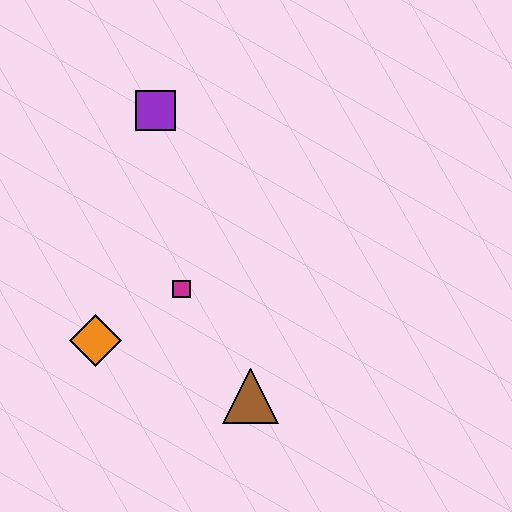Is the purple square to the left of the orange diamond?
No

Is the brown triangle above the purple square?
No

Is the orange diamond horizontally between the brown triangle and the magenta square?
No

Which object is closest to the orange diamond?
The magenta square is closest to the orange diamond.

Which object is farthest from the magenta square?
The purple square is farthest from the magenta square.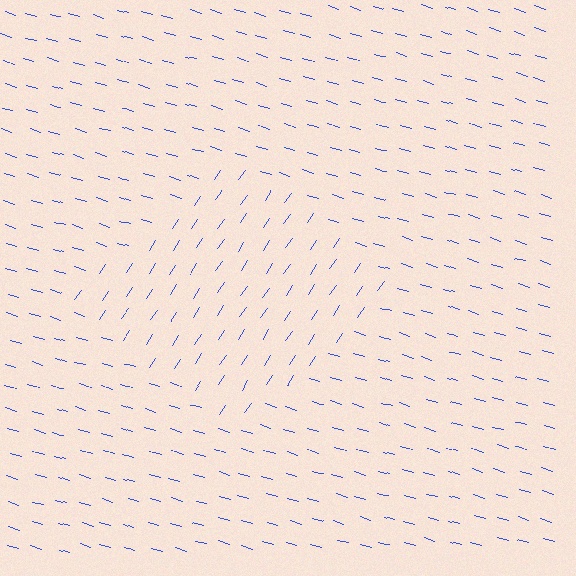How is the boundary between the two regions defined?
The boundary is defined purely by a change in line orientation (approximately 73 degrees difference). All lines are the same color and thickness.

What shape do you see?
I see a diamond.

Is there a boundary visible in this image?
Yes, there is a texture boundary formed by a change in line orientation.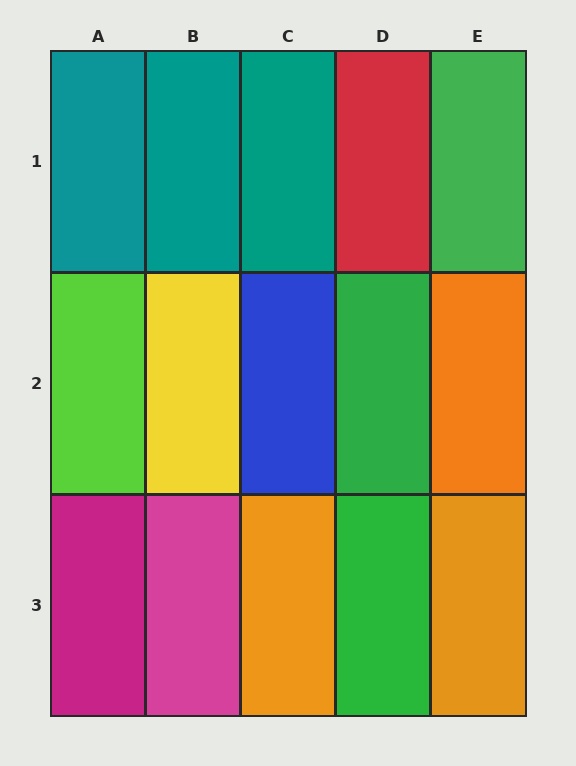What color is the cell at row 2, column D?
Green.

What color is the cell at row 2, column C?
Blue.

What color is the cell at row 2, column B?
Yellow.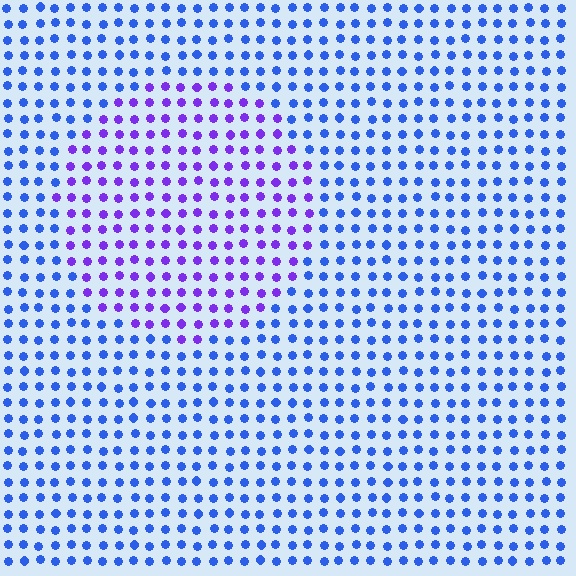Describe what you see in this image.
The image is filled with small blue elements in a uniform arrangement. A circle-shaped region is visible where the elements are tinted to a slightly different hue, forming a subtle color boundary.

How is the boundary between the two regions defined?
The boundary is defined purely by a slight shift in hue (about 42 degrees). Spacing, size, and orientation are identical on both sides.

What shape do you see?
I see a circle.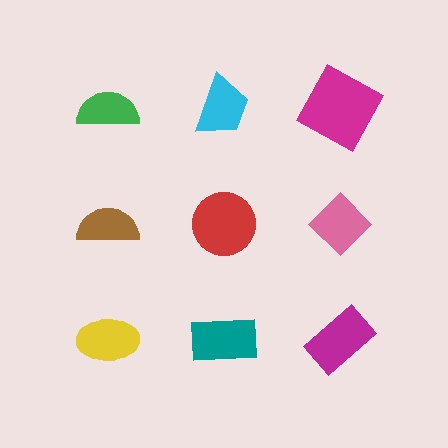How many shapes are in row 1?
3 shapes.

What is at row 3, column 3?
A magenta rectangle.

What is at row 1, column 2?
A cyan trapezoid.